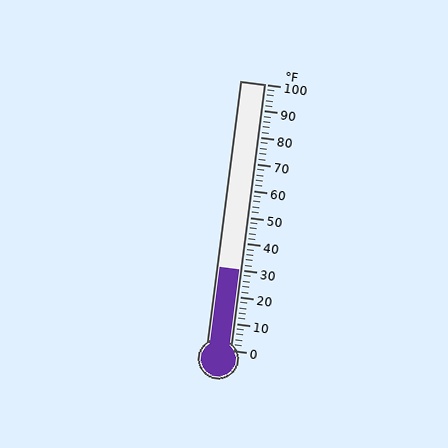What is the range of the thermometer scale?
The thermometer scale ranges from 0°F to 100°F.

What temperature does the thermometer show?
The thermometer shows approximately 30°F.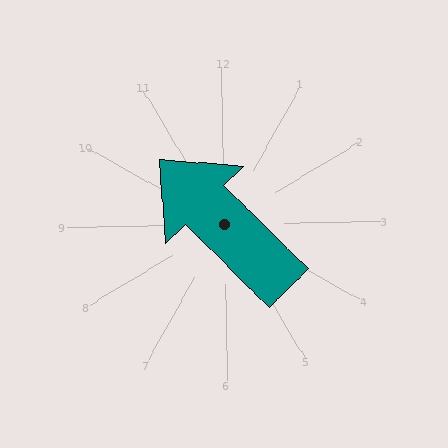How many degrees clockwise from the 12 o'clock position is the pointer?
Approximately 316 degrees.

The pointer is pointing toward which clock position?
Roughly 11 o'clock.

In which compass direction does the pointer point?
Northwest.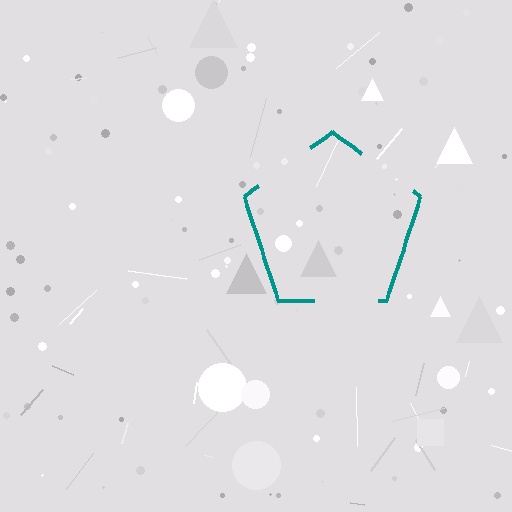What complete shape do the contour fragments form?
The contour fragments form a pentagon.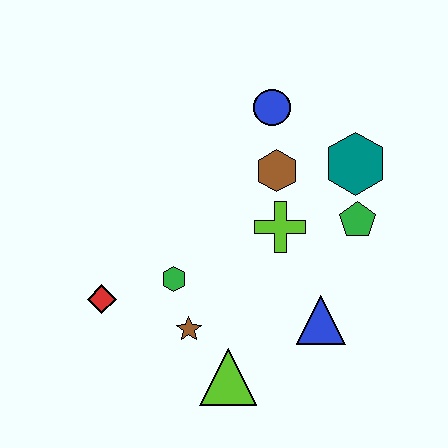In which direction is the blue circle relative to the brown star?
The blue circle is above the brown star.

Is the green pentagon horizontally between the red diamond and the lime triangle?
No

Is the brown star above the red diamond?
No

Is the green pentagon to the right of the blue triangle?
Yes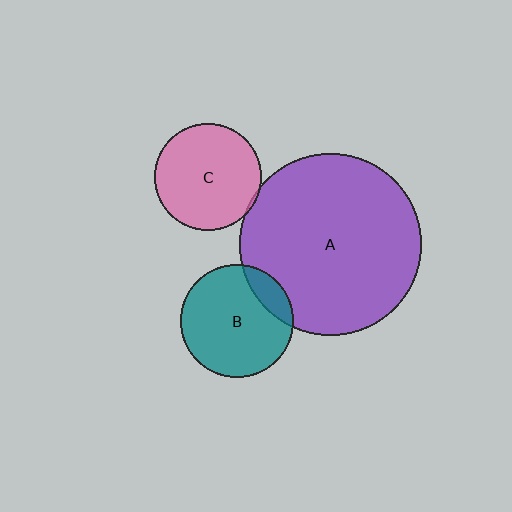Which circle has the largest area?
Circle A (purple).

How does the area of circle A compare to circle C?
Approximately 2.9 times.